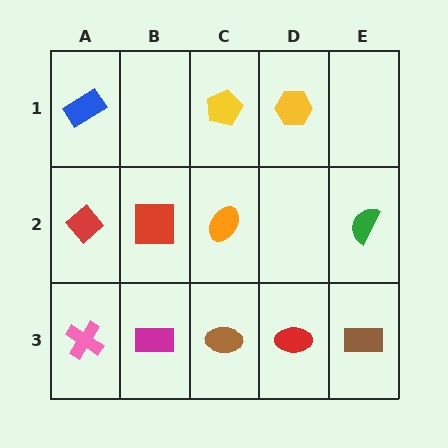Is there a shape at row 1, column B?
No, that cell is empty.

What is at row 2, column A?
A red diamond.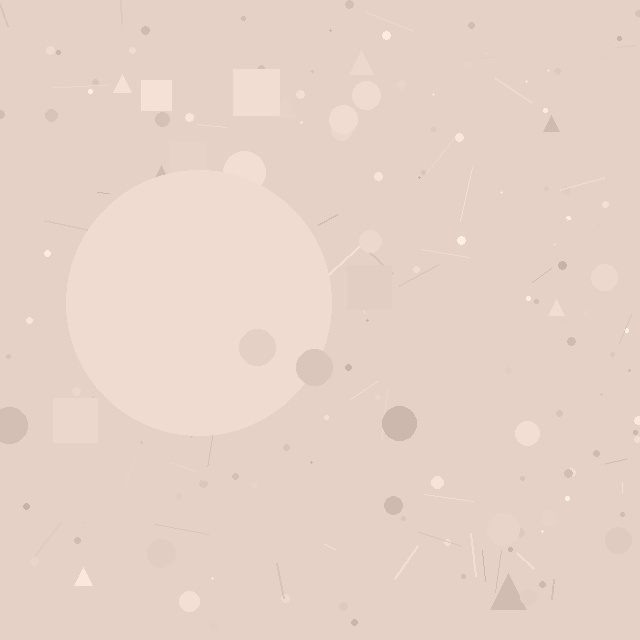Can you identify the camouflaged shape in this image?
The camouflaged shape is a circle.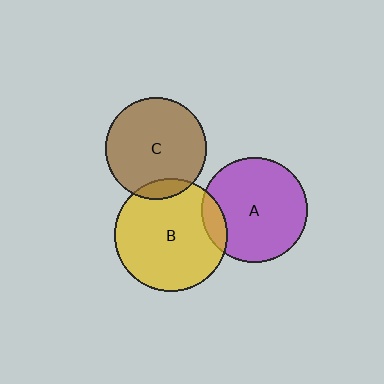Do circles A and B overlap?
Yes.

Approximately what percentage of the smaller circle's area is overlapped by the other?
Approximately 10%.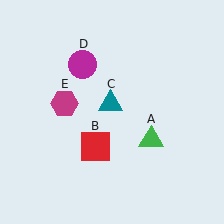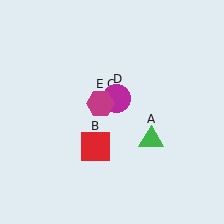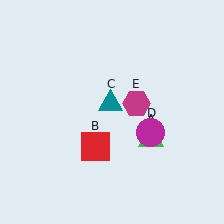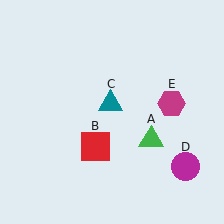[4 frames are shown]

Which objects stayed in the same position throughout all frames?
Green triangle (object A) and red square (object B) and teal triangle (object C) remained stationary.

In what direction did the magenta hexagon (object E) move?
The magenta hexagon (object E) moved right.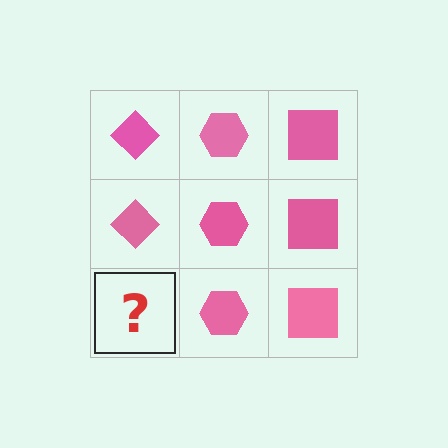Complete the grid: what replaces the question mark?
The question mark should be replaced with a pink diamond.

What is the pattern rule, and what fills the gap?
The rule is that each column has a consistent shape. The gap should be filled with a pink diamond.